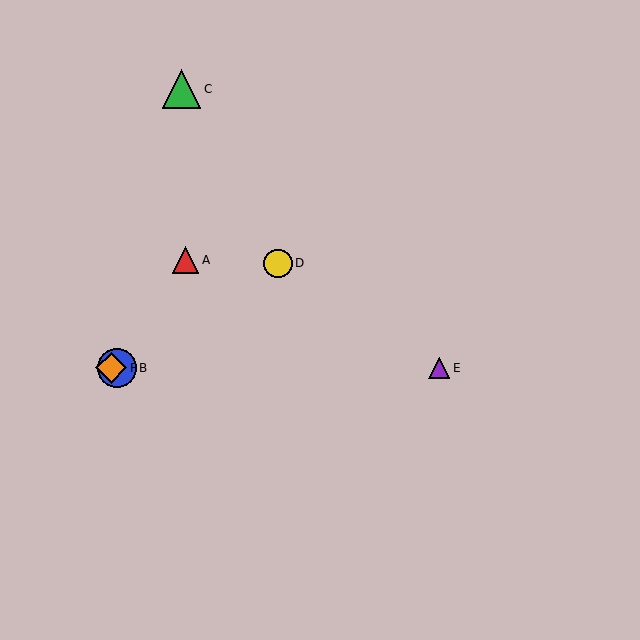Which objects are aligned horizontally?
Objects B, E, F are aligned horizontally.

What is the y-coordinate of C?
Object C is at y≈89.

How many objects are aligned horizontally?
3 objects (B, E, F) are aligned horizontally.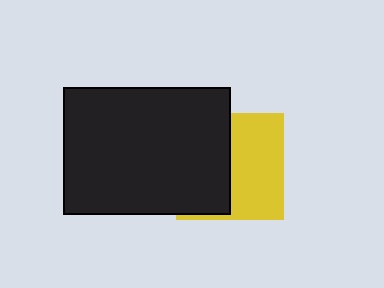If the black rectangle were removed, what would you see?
You would see the complete yellow square.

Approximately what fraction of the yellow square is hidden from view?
Roughly 50% of the yellow square is hidden behind the black rectangle.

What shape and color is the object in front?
The object in front is a black rectangle.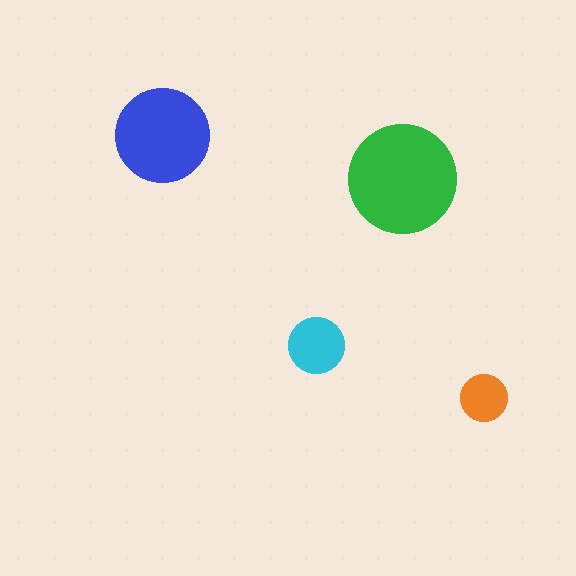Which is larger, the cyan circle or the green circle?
The green one.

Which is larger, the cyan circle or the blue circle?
The blue one.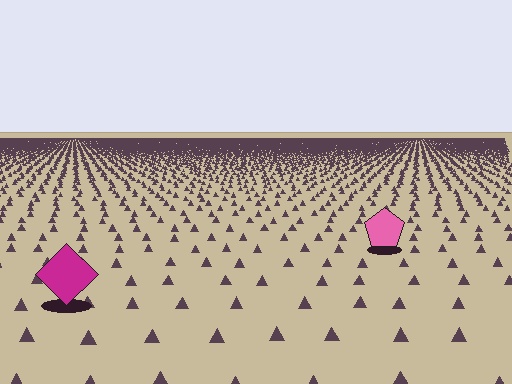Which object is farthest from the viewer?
The pink pentagon is farthest from the viewer. It appears smaller and the ground texture around it is denser.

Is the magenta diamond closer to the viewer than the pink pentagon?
Yes. The magenta diamond is closer — you can tell from the texture gradient: the ground texture is coarser near it.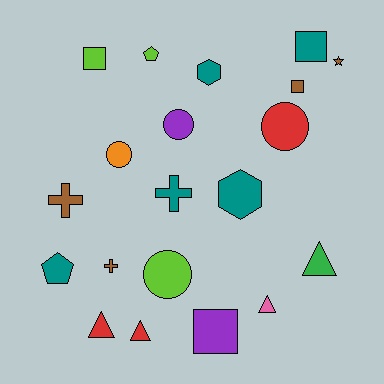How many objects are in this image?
There are 20 objects.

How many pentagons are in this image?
There are 2 pentagons.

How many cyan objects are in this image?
There are no cyan objects.